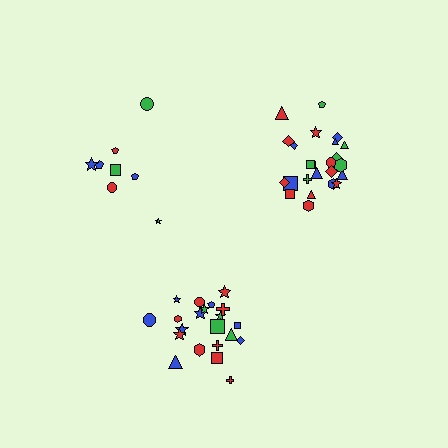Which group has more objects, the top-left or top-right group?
The top-right group.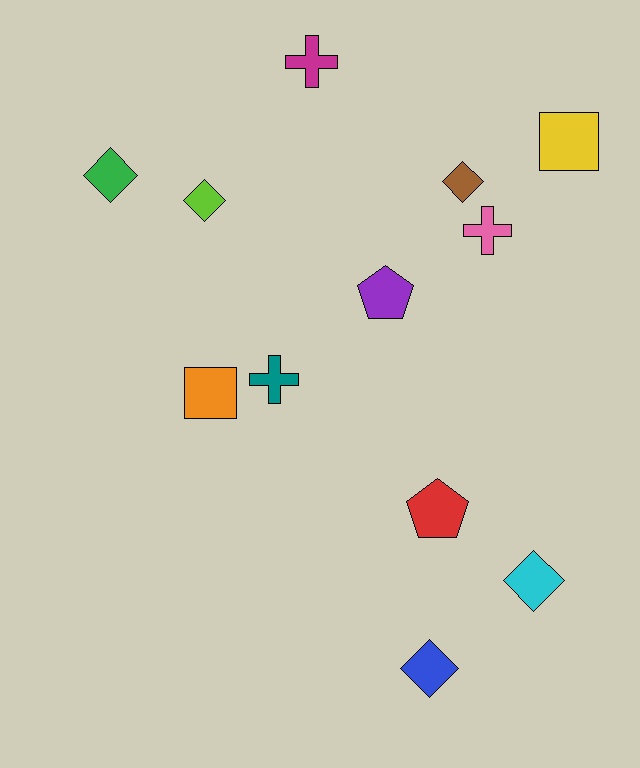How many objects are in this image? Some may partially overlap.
There are 12 objects.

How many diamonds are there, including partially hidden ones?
There are 5 diamonds.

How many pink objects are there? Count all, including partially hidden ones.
There is 1 pink object.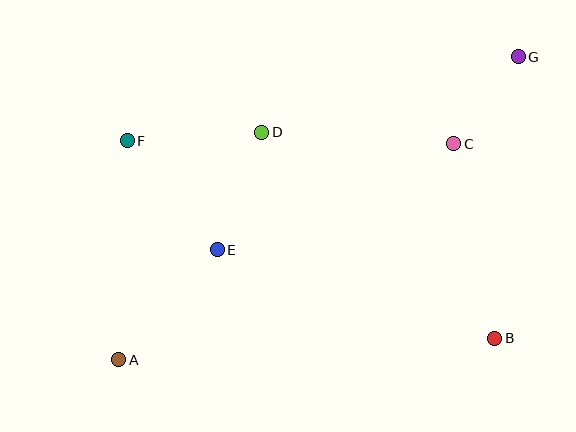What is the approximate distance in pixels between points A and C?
The distance between A and C is approximately 398 pixels.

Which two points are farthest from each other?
Points A and G are farthest from each other.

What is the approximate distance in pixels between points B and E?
The distance between B and E is approximately 291 pixels.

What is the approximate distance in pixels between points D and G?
The distance between D and G is approximately 268 pixels.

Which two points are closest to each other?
Points C and G are closest to each other.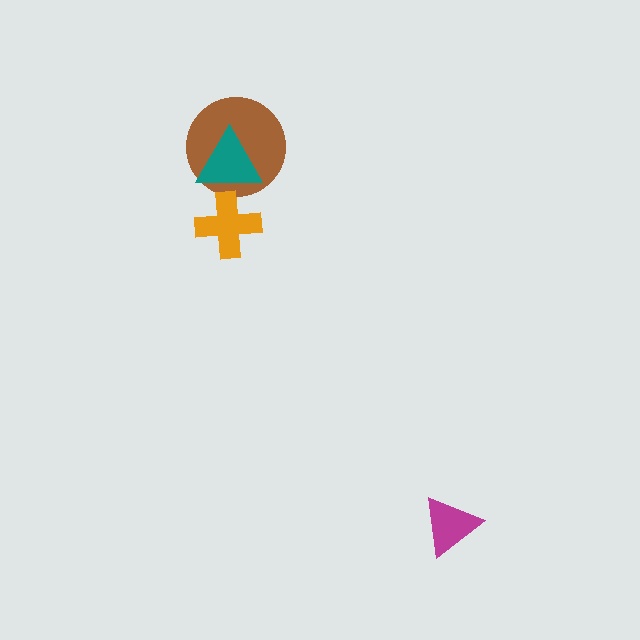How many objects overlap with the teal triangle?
2 objects overlap with the teal triangle.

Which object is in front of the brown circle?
The teal triangle is in front of the brown circle.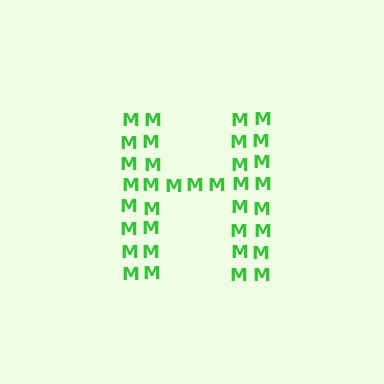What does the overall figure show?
The overall figure shows the letter H.